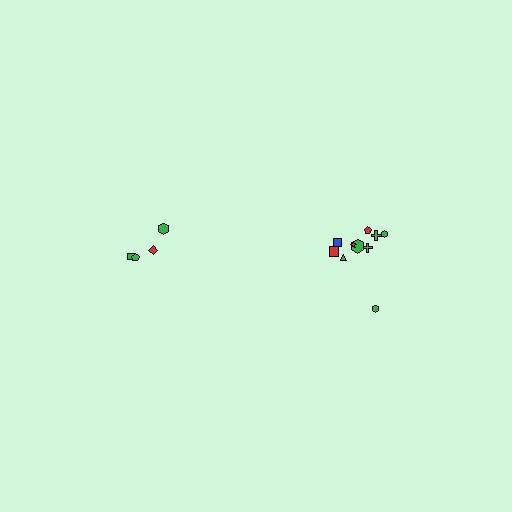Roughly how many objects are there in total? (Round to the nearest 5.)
Roughly 15 objects in total.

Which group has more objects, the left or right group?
The right group.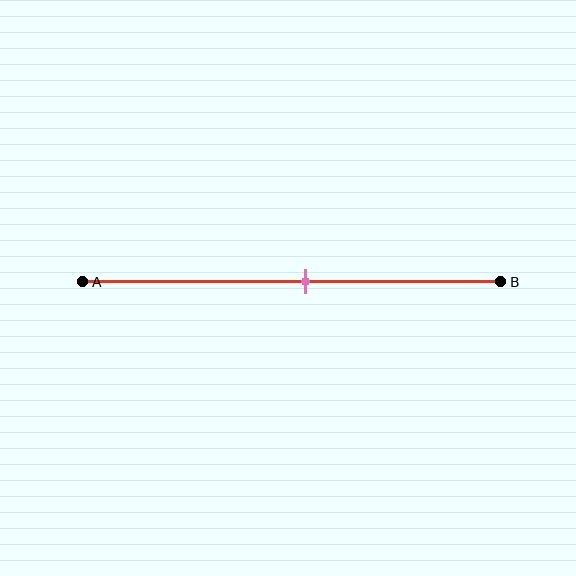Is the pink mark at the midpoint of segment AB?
No, the mark is at about 55% from A, not at the 50% midpoint.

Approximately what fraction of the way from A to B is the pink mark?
The pink mark is approximately 55% of the way from A to B.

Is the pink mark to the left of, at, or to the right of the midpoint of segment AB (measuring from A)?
The pink mark is to the right of the midpoint of segment AB.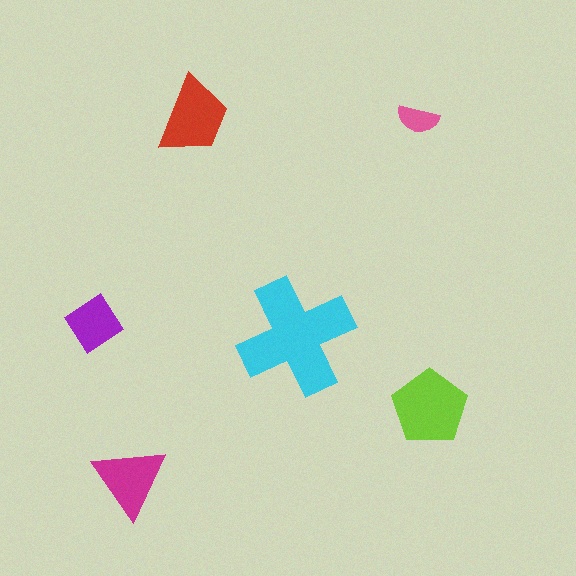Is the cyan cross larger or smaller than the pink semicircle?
Larger.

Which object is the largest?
The cyan cross.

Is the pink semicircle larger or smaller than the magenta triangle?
Smaller.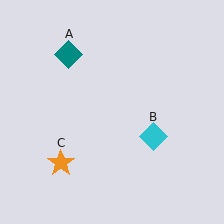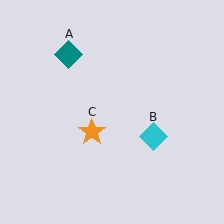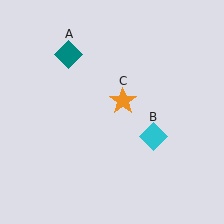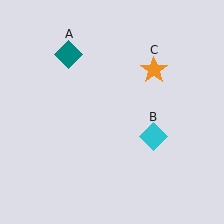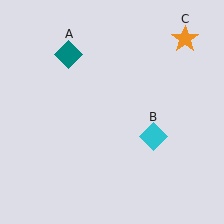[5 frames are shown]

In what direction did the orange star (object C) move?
The orange star (object C) moved up and to the right.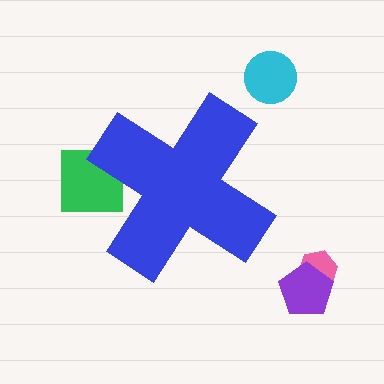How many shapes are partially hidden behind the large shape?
1 shape is partially hidden.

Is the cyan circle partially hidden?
No, the cyan circle is fully visible.